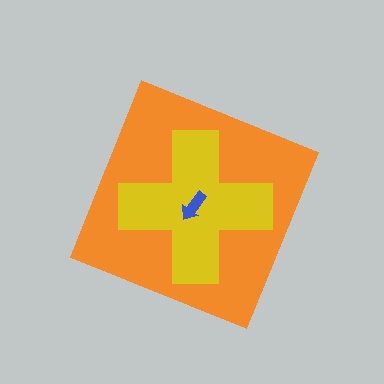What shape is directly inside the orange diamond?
The yellow cross.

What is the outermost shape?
The orange diamond.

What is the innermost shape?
The blue arrow.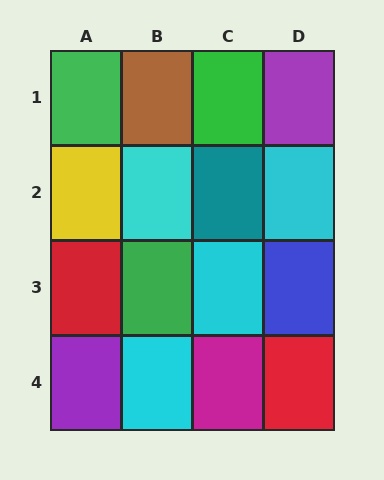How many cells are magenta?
1 cell is magenta.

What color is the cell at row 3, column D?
Blue.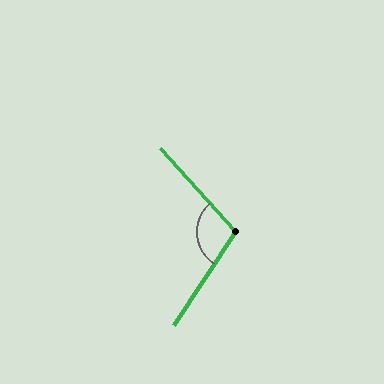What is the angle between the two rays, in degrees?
Approximately 105 degrees.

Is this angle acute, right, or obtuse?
It is obtuse.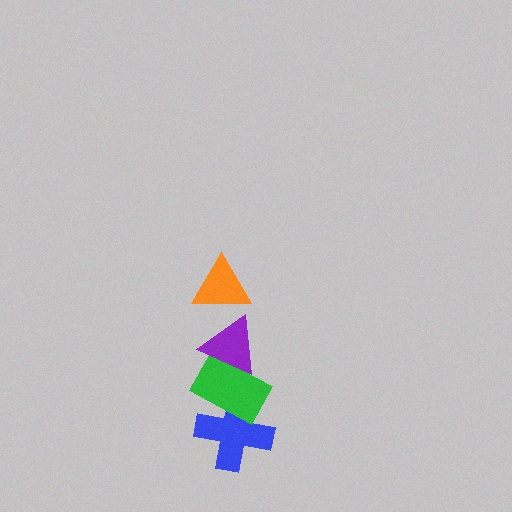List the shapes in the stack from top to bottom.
From top to bottom: the orange triangle, the purple triangle, the green rectangle, the blue cross.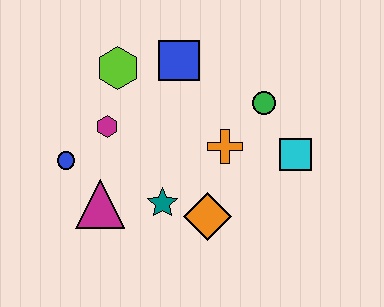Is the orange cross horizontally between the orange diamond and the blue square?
No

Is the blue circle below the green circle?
Yes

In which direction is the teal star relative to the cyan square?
The teal star is to the left of the cyan square.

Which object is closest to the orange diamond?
The teal star is closest to the orange diamond.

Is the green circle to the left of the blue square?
No